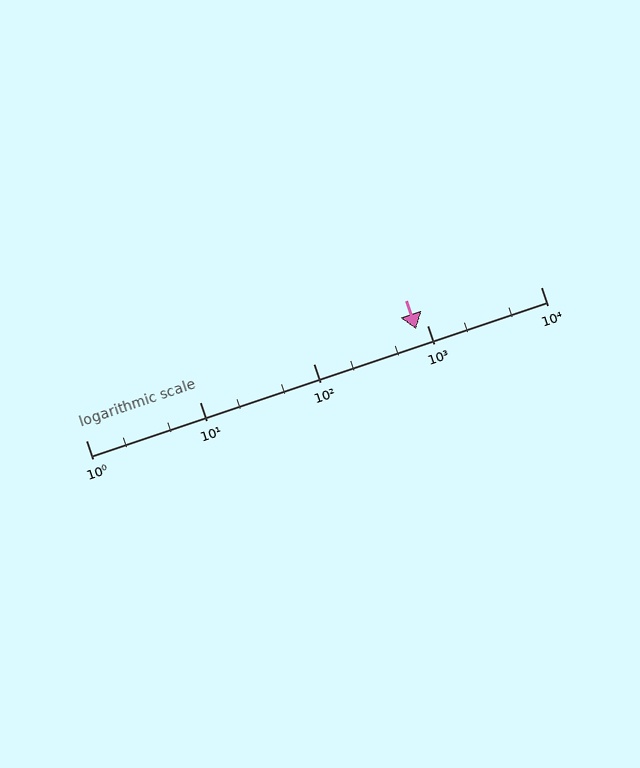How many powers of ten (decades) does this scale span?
The scale spans 4 decades, from 1 to 10000.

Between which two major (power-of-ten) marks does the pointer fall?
The pointer is between 100 and 1000.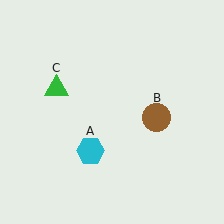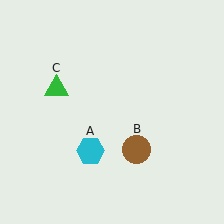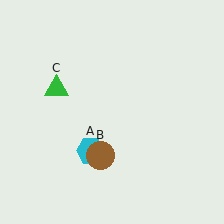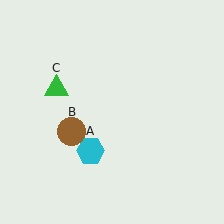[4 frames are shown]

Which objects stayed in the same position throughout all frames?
Cyan hexagon (object A) and green triangle (object C) remained stationary.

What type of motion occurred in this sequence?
The brown circle (object B) rotated clockwise around the center of the scene.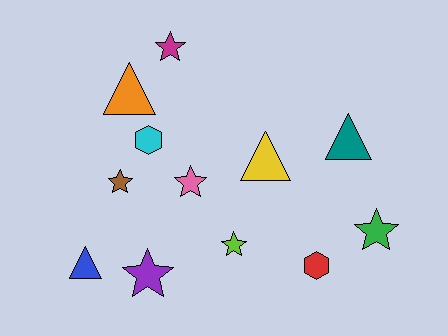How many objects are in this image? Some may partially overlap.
There are 12 objects.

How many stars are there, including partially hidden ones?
There are 6 stars.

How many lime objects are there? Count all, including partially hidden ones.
There is 1 lime object.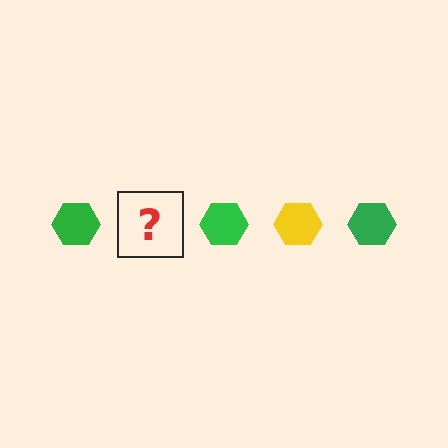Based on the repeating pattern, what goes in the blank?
The blank should be a yellow hexagon.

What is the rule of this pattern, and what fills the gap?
The rule is that the pattern cycles through green, yellow hexagons. The gap should be filled with a yellow hexagon.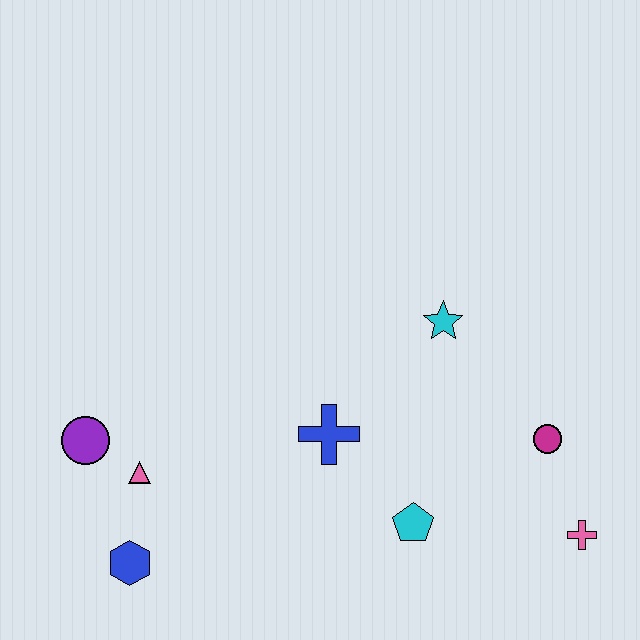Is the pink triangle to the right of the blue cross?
No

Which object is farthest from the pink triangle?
The pink cross is farthest from the pink triangle.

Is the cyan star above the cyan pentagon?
Yes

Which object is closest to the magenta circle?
The pink cross is closest to the magenta circle.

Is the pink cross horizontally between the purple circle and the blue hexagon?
No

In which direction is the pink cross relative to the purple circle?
The pink cross is to the right of the purple circle.